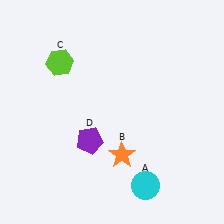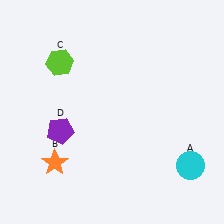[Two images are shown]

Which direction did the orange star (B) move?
The orange star (B) moved left.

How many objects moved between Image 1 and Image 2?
3 objects moved between the two images.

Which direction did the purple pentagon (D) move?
The purple pentagon (D) moved left.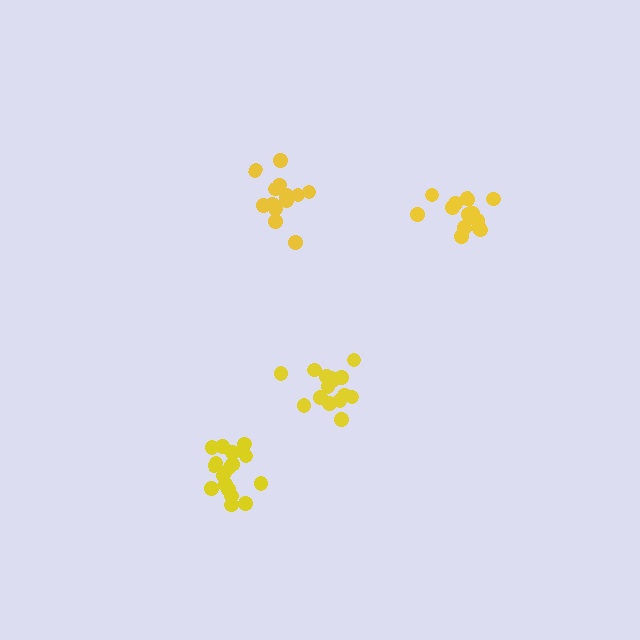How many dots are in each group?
Group 1: 19 dots, Group 2: 13 dots, Group 3: 14 dots, Group 4: 15 dots (61 total).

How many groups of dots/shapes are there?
There are 4 groups.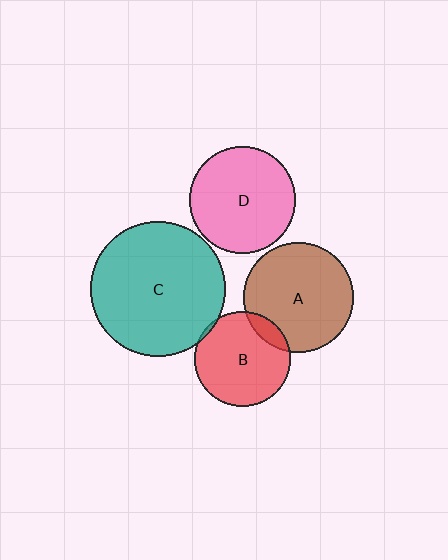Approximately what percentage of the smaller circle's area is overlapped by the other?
Approximately 10%.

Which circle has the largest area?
Circle C (teal).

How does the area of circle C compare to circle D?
Approximately 1.6 times.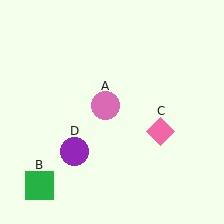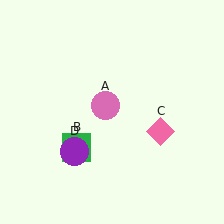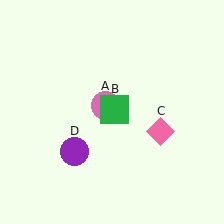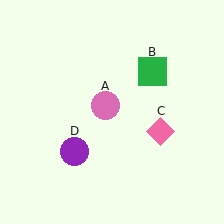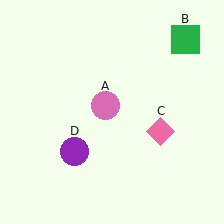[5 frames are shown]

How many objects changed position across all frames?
1 object changed position: green square (object B).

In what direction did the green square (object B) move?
The green square (object B) moved up and to the right.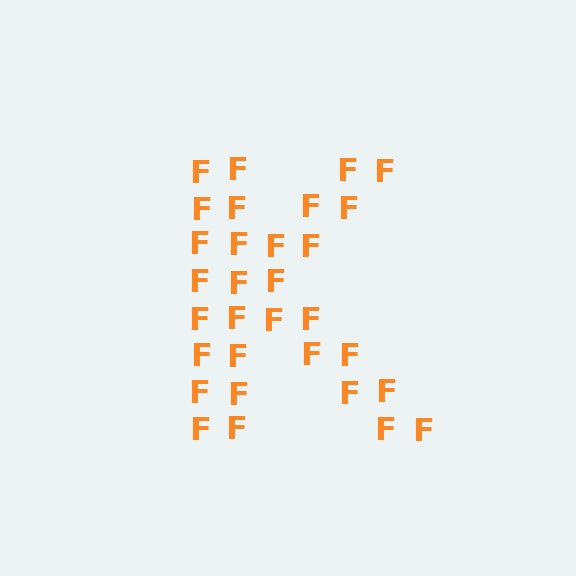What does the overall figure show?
The overall figure shows the letter K.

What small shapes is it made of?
It is made of small letter F's.